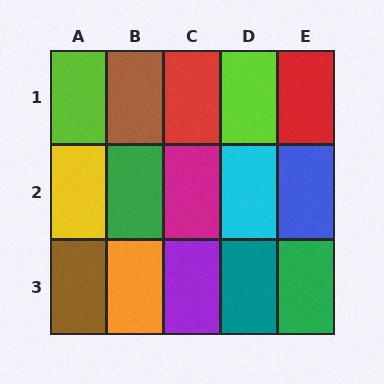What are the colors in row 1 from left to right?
Lime, brown, red, lime, red.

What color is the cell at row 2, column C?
Magenta.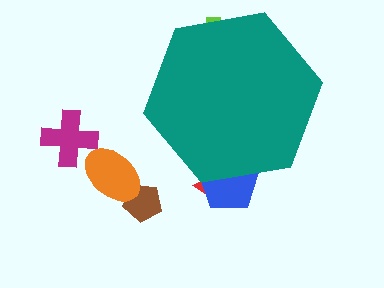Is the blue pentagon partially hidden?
Yes, the blue pentagon is partially hidden behind the teal hexagon.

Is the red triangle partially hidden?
Yes, the red triangle is partially hidden behind the teal hexagon.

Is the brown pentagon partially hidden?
No, the brown pentagon is fully visible.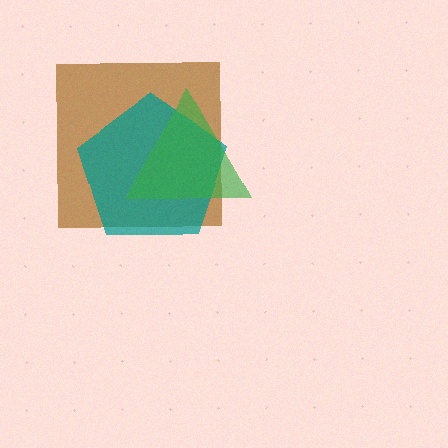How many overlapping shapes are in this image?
There are 3 overlapping shapes in the image.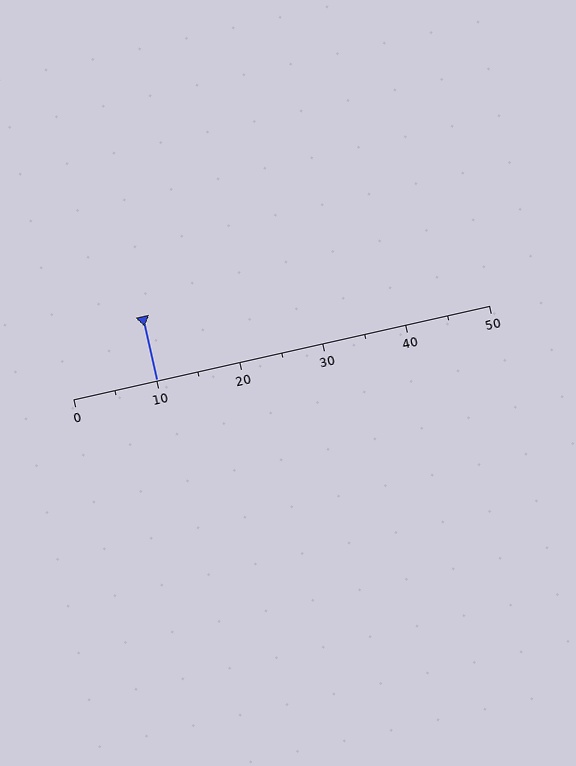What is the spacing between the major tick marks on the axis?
The major ticks are spaced 10 apart.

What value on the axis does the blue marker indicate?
The marker indicates approximately 10.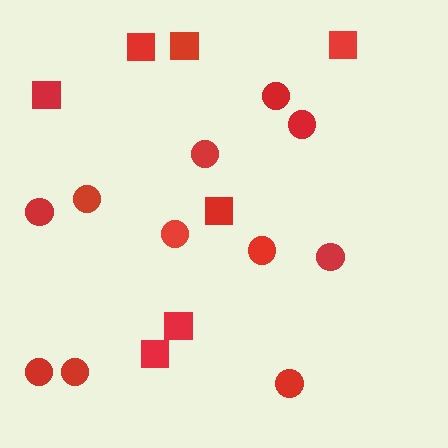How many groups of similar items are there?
There are 2 groups: one group of circles (11) and one group of squares (7).